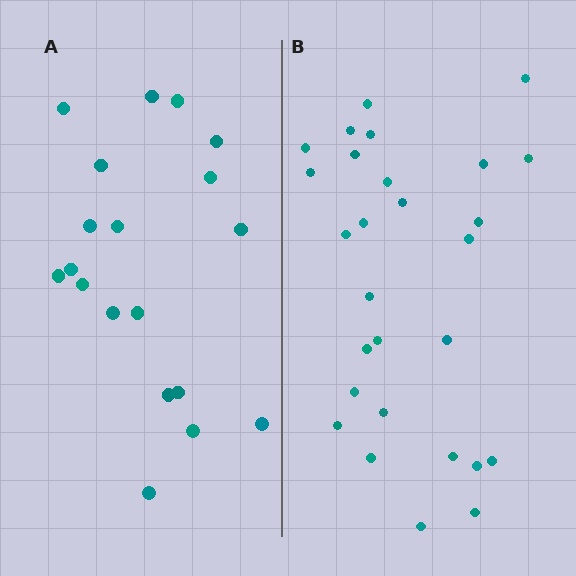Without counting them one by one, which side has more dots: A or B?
Region B (the right region) has more dots.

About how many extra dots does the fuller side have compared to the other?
Region B has roughly 8 or so more dots than region A.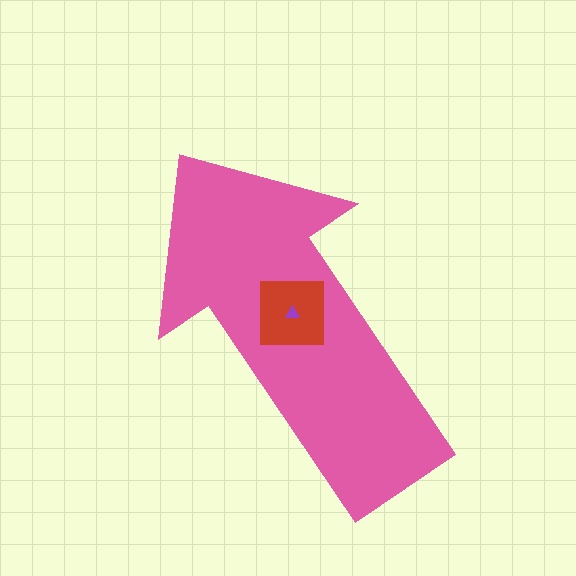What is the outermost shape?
The pink arrow.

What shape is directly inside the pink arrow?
The red square.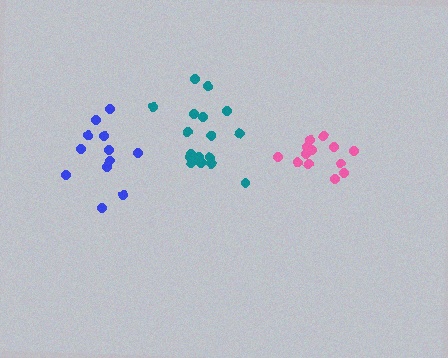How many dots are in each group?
Group 1: 18 dots, Group 2: 12 dots, Group 3: 14 dots (44 total).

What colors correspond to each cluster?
The clusters are colored: teal, blue, pink.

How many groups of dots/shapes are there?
There are 3 groups.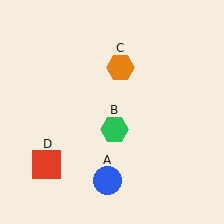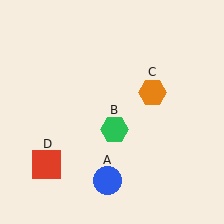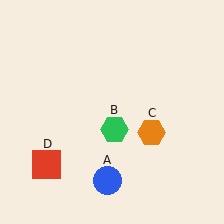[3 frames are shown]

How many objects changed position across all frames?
1 object changed position: orange hexagon (object C).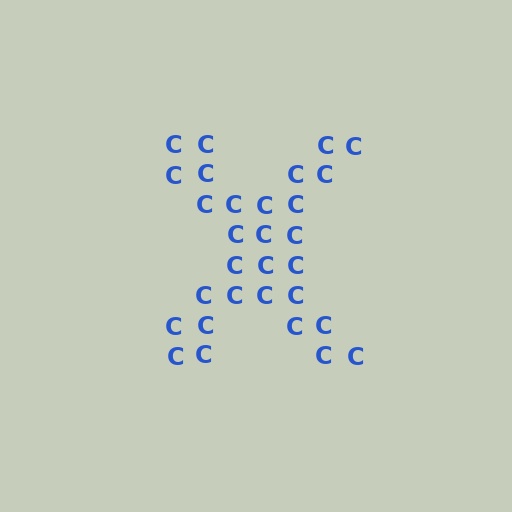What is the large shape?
The large shape is the letter X.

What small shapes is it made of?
It is made of small letter C's.